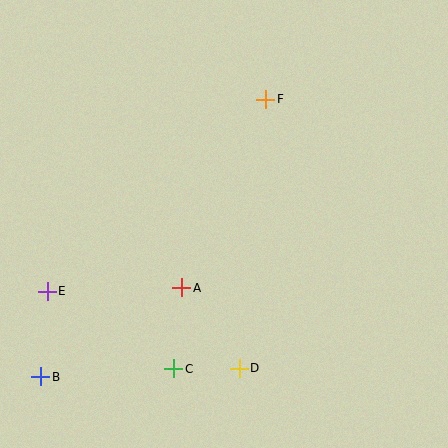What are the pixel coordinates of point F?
Point F is at (266, 100).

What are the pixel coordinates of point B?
Point B is at (41, 377).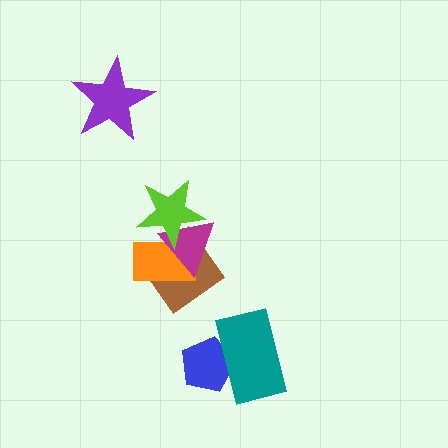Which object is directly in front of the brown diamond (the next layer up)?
The orange rectangle is directly in front of the brown diamond.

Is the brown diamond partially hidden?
Yes, it is partially covered by another shape.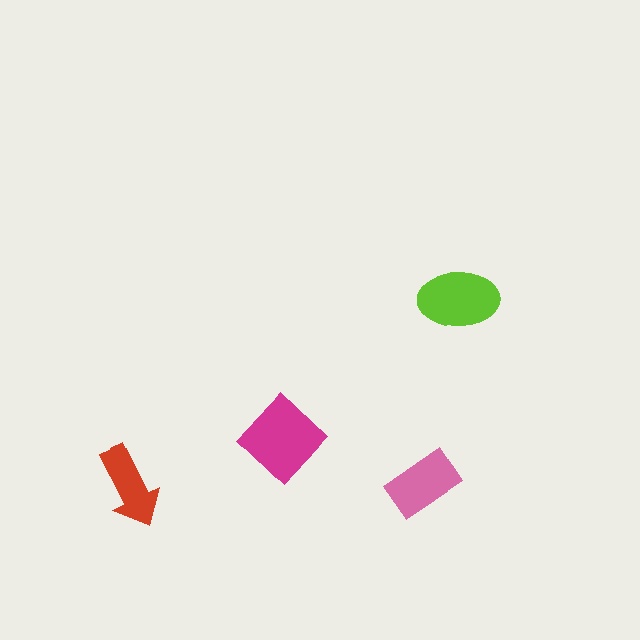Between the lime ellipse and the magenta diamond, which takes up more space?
The magenta diamond.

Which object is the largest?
The magenta diamond.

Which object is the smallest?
The red arrow.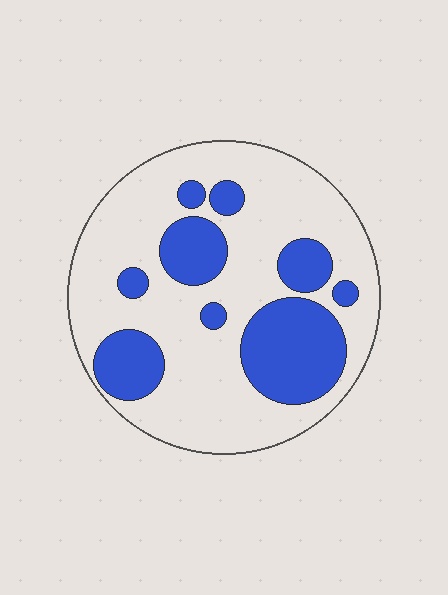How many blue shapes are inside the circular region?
9.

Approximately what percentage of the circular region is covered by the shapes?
Approximately 30%.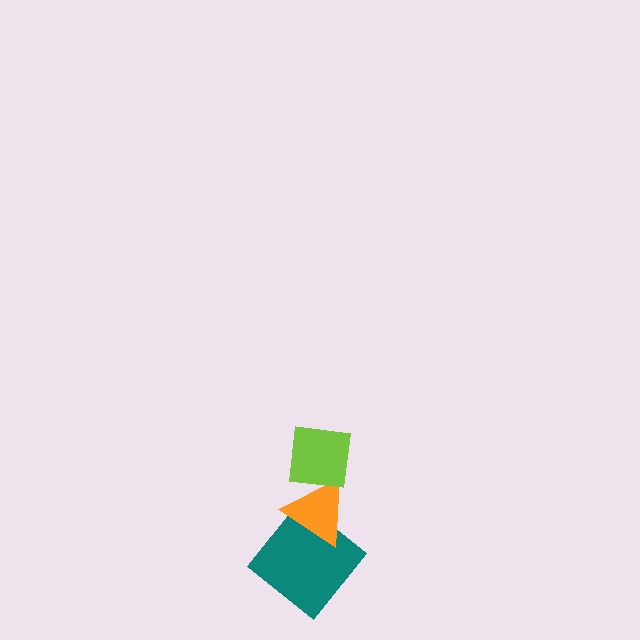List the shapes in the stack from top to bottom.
From top to bottom: the lime square, the orange triangle, the teal diamond.